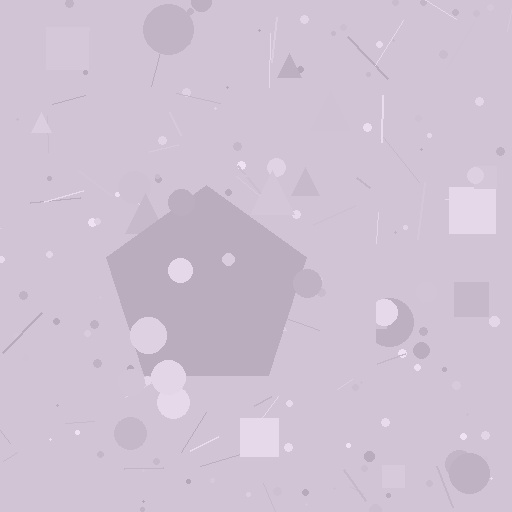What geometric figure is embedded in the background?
A pentagon is embedded in the background.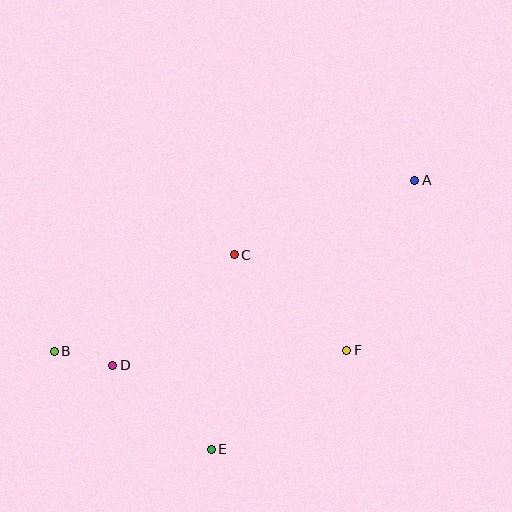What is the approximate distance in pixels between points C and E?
The distance between C and E is approximately 196 pixels.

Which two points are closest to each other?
Points B and D are closest to each other.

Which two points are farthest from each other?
Points A and B are farthest from each other.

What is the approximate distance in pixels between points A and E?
The distance between A and E is approximately 337 pixels.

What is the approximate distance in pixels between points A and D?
The distance between A and D is approximately 354 pixels.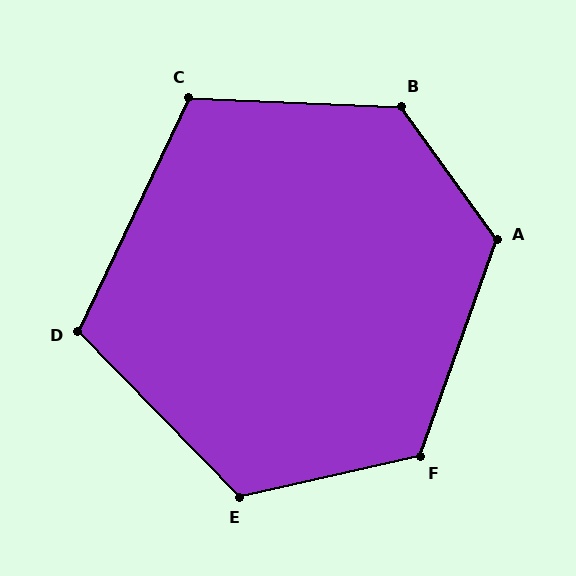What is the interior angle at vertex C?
Approximately 113 degrees (obtuse).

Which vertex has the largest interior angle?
B, at approximately 128 degrees.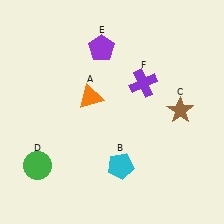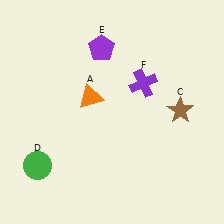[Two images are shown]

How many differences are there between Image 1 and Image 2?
There is 1 difference between the two images.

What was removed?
The cyan pentagon (B) was removed in Image 2.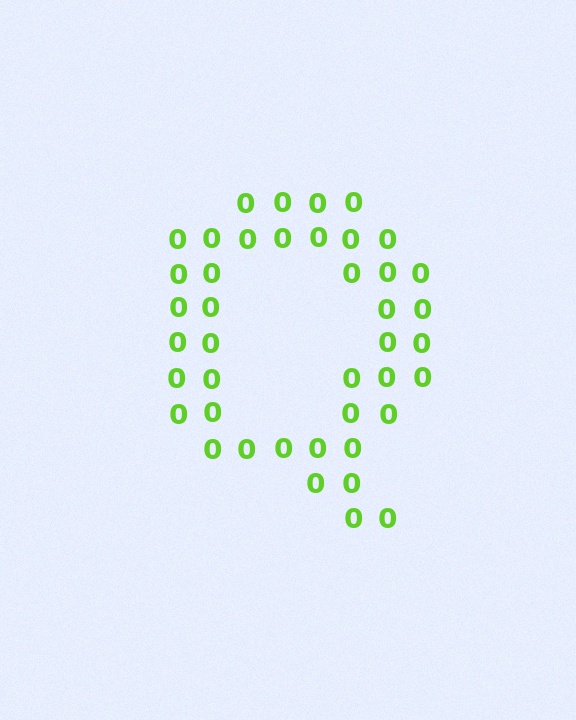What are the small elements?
The small elements are digit 0's.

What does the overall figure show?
The overall figure shows the letter Q.